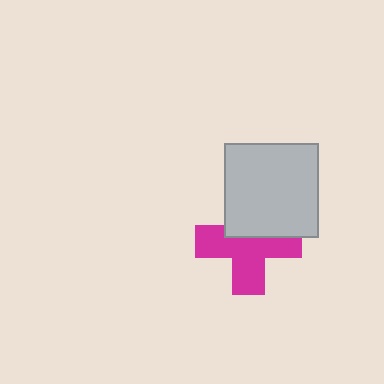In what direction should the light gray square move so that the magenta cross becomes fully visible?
The light gray square should move up. That is the shortest direction to clear the overlap and leave the magenta cross fully visible.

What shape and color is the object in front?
The object in front is a light gray square.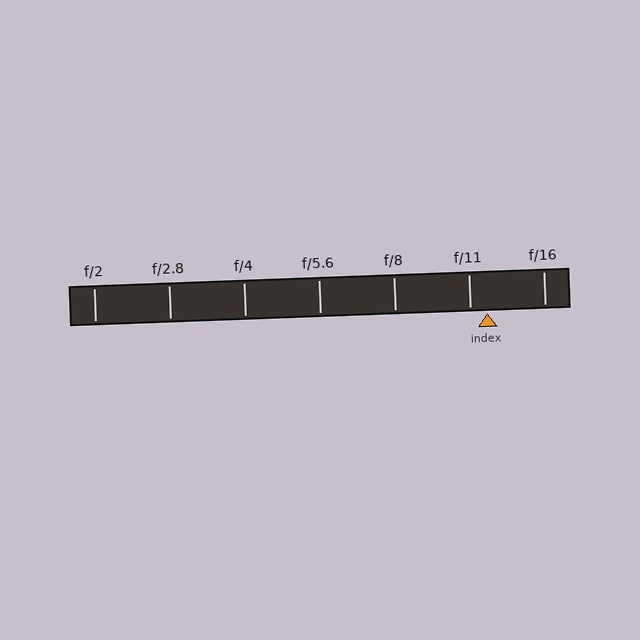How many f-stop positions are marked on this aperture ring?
There are 7 f-stop positions marked.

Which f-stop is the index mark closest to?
The index mark is closest to f/11.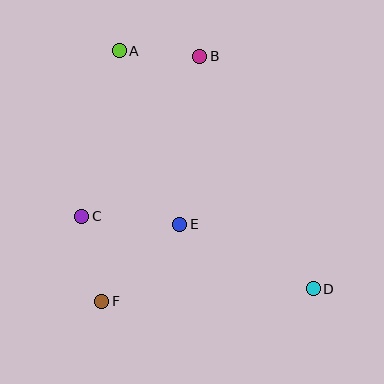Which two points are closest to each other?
Points A and B are closest to each other.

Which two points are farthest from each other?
Points A and D are farthest from each other.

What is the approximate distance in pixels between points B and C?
The distance between B and C is approximately 199 pixels.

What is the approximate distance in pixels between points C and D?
The distance between C and D is approximately 242 pixels.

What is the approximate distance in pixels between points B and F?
The distance between B and F is approximately 264 pixels.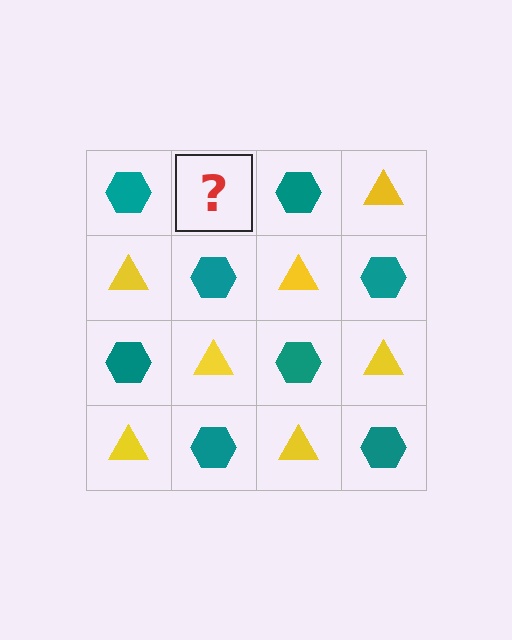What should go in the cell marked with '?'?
The missing cell should contain a yellow triangle.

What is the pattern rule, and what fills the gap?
The rule is that it alternates teal hexagon and yellow triangle in a checkerboard pattern. The gap should be filled with a yellow triangle.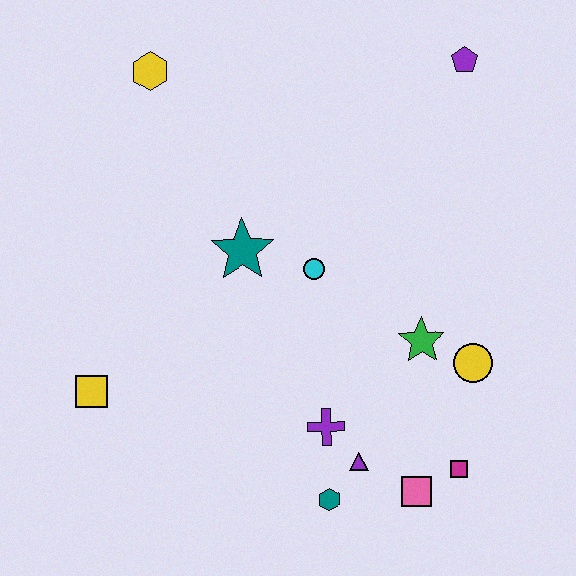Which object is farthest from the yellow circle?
The yellow hexagon is farthest from the yellow circle.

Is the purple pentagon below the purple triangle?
No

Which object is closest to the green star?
The yellow circle is closest to the green star.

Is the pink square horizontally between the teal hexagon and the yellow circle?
Yes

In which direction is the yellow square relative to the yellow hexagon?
The yellow square is below the yellow hexagon.